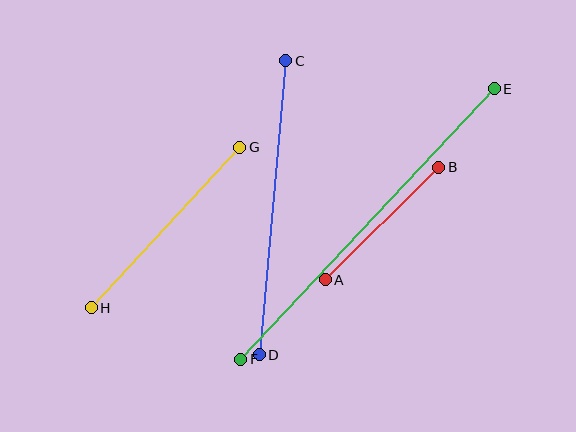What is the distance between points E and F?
The distance is approximately 371 pixels.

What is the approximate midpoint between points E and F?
The midpoint is at approximately (368, 224) pixels.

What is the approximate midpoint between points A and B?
The midpoint is at approximately (382, 223) pixels.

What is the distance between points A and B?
The distance is approximately 160 pixels.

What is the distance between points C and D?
The distance is approximately 295 pixels.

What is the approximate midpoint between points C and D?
The midpoint is at approximately (272, 208) pixels.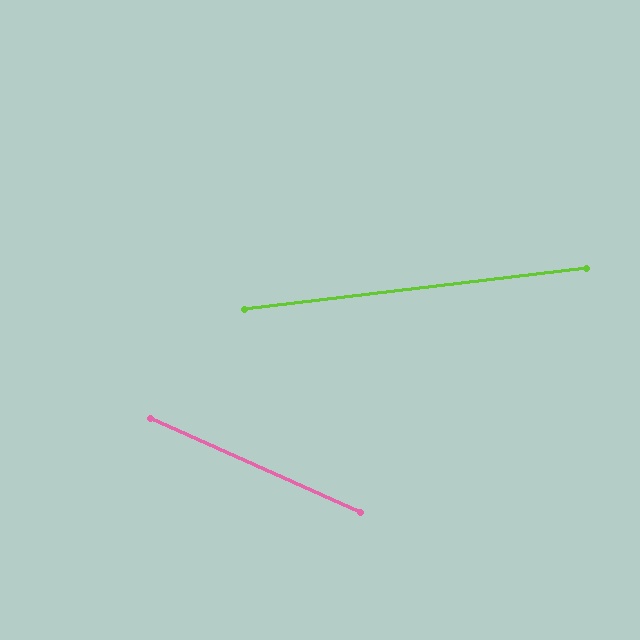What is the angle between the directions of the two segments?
Approximately 31 degrees.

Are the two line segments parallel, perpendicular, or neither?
Neither parallel nor perpendicular — they differ by about 31°.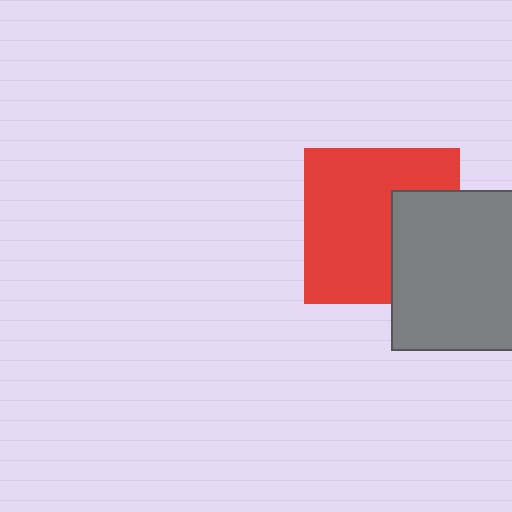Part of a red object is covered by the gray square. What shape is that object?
It is a square.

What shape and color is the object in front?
The object in front is a gray square.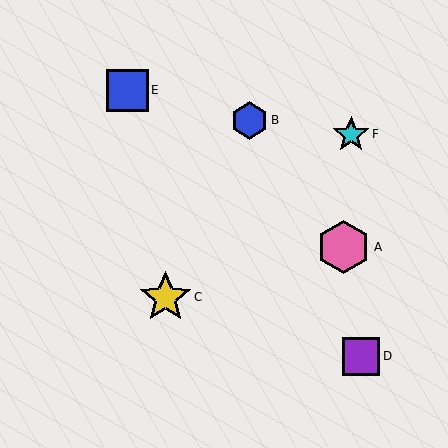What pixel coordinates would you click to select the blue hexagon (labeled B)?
Click at (249, 120) to select the blue hexagon B.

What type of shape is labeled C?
Shape C is a yellow star.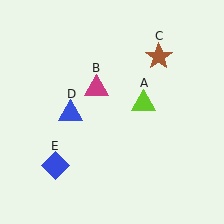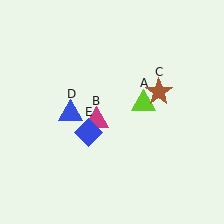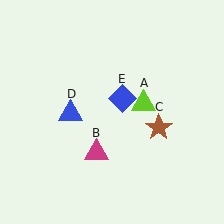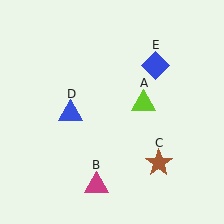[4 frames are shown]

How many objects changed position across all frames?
3 objects changed position: magenta triangle (object B), brown star (object C), blue diamond (object E).